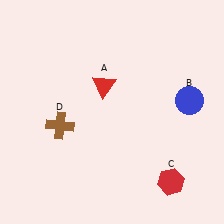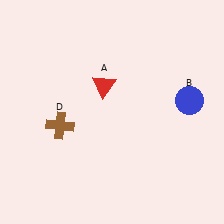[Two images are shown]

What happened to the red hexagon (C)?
The red hexagon (C) was removed in Image 2. It was in the bottom-right area of Image 1.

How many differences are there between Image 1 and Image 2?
There is 1 difference between the two images.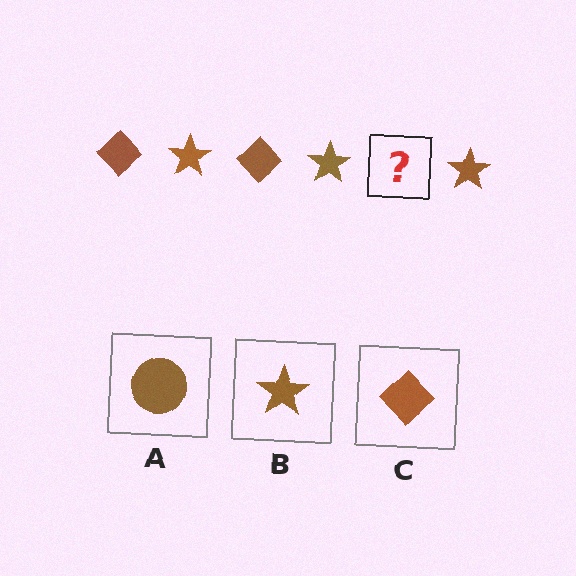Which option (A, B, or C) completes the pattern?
C.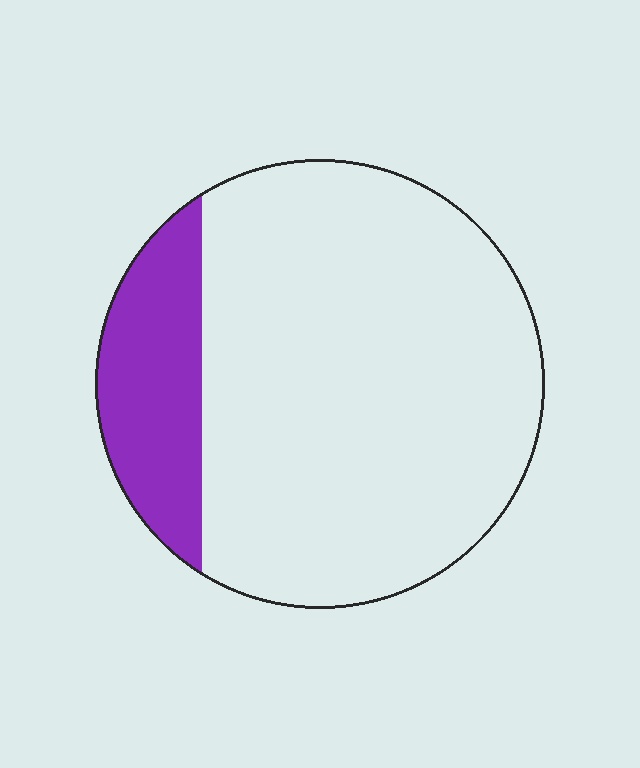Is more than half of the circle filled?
No.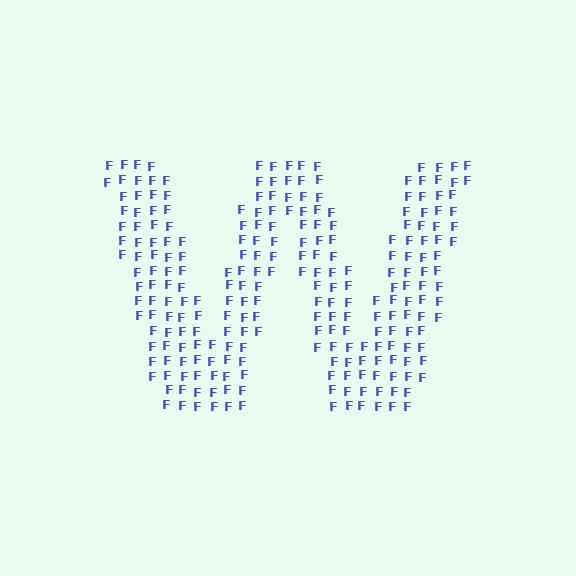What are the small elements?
The small elements are letter F's.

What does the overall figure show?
The overall figure shows the letter W.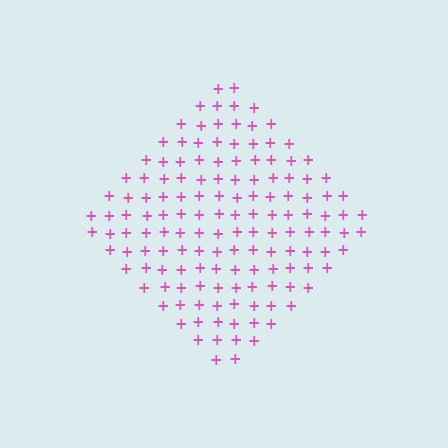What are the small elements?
The small elements are plus signs.